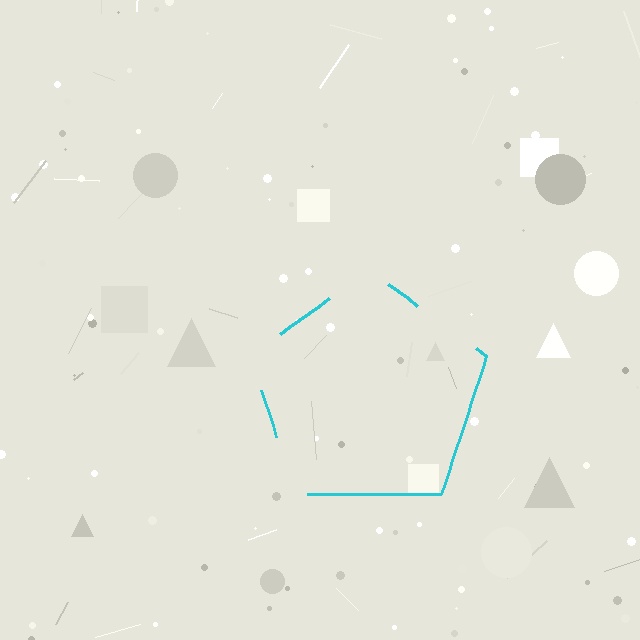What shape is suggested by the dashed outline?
The dashed outline suggests a pentagon.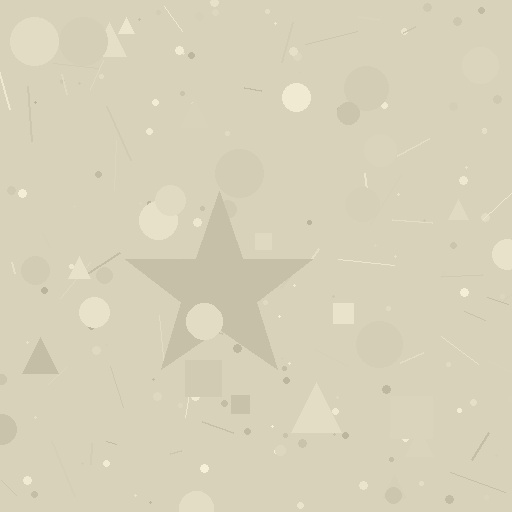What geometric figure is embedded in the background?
A star is embedded in the background.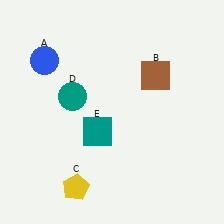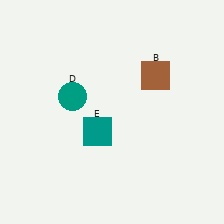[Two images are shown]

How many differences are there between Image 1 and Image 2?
There are 2 differences between the two images.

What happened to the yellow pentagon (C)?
The yellow pentagon (C) was removed in Image 2. It was in the bottom-left area of Image 1.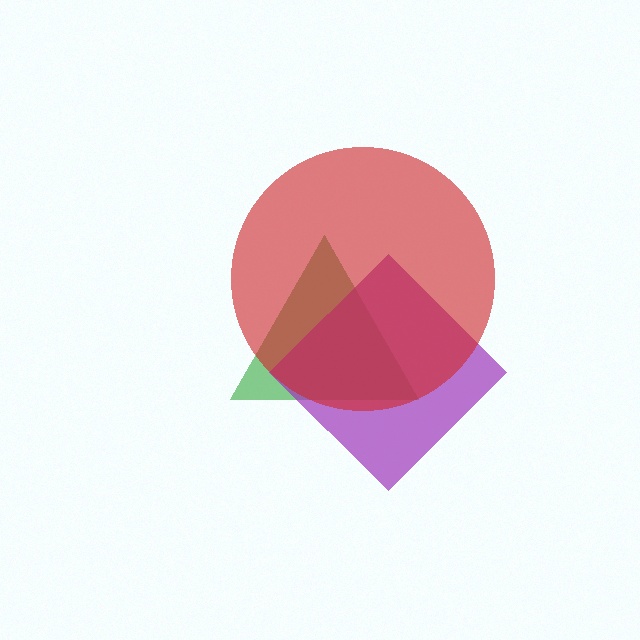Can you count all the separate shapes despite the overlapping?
Yes, there are 3 separate shapes.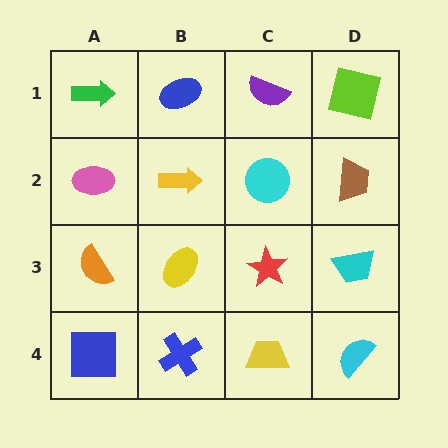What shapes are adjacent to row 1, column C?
A cyan circle (row 2, column C), a blue ellipse (row 1, column B), a lime square (row 1, column D).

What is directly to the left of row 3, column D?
A red star.